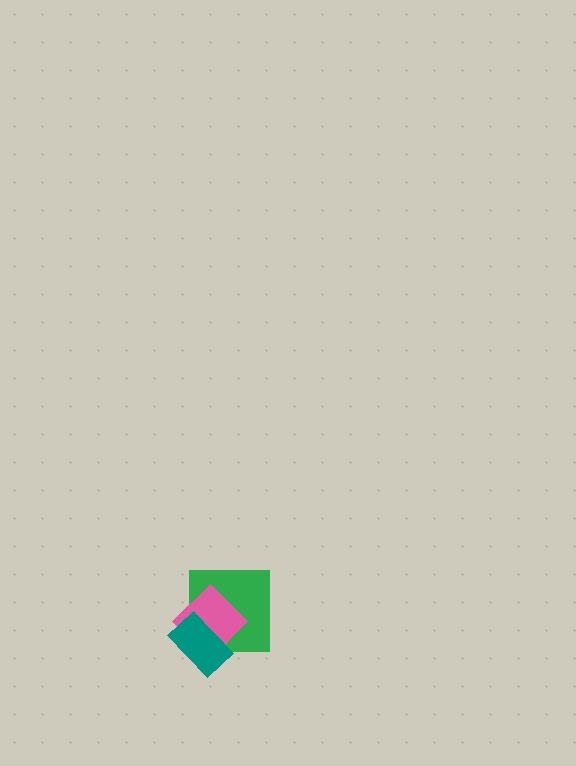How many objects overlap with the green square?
2 objects overlap with the green square.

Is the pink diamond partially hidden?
Yes, it is partially covered by another shape.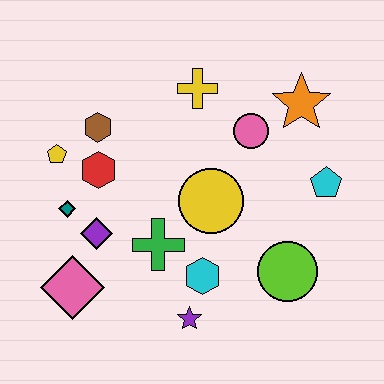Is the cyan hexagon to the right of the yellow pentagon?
Yes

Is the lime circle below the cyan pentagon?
Yes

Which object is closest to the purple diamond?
The teal diamond is closest to the purple diamond.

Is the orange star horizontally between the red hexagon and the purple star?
No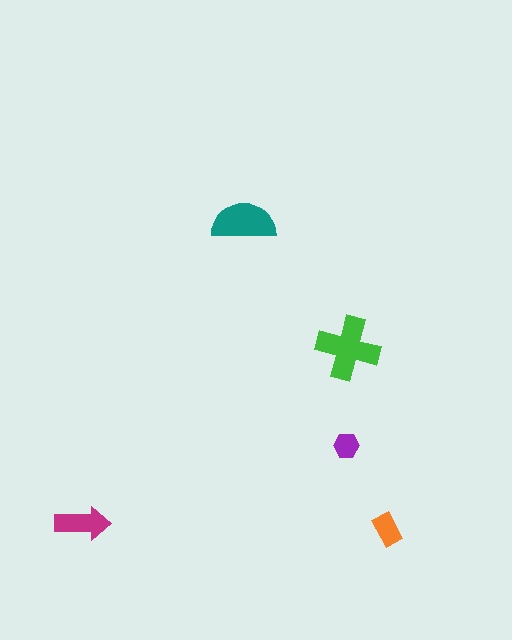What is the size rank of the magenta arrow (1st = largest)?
3rd.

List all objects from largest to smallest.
The green cross, the teal semicircle, the magenta arrow, the orange rectangle, the purple hexagon.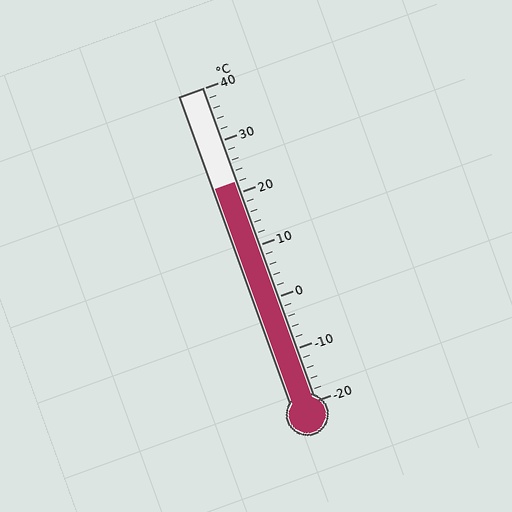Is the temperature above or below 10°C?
The temperature is above 10°C.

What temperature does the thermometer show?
The thermometer shows approximately 22°C.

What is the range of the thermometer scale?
The thermometer scale ranges from -20°C to 40°C.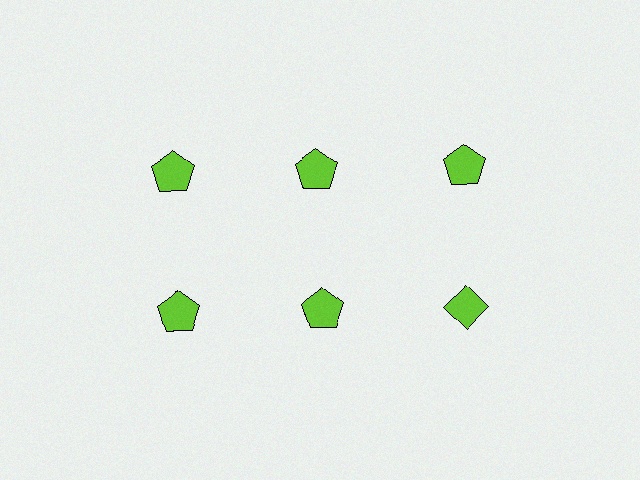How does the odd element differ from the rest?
It has a different shape: diamond instead of pentagon.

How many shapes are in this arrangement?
There are 6 shapes arranged in a grid pattern.